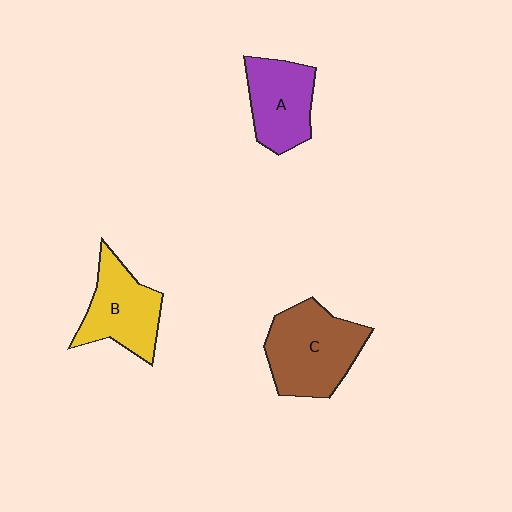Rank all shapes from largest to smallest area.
From largest to smallest: C (brown), B (yellow), A (purple).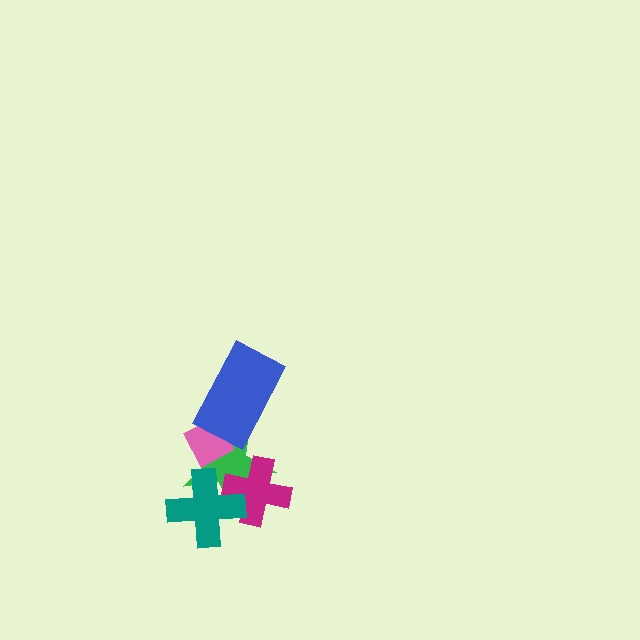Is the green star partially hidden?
Yes, it is partially covered by another shape.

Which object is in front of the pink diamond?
The blue rectangle is in front of the pink diamond.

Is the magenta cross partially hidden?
Yes, it is partially covered by another shape.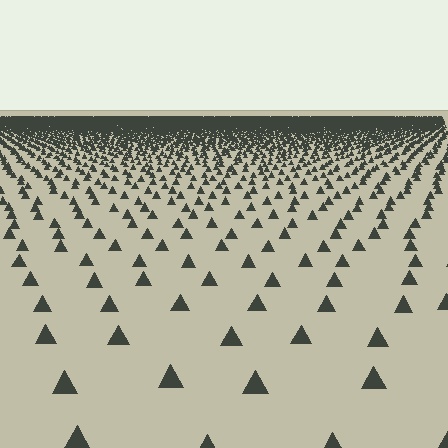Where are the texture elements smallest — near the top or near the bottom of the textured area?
Near the top.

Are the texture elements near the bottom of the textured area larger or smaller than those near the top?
Larger. Near the bottom, elements are closer to the viewer and appear at a bigger on-screen size.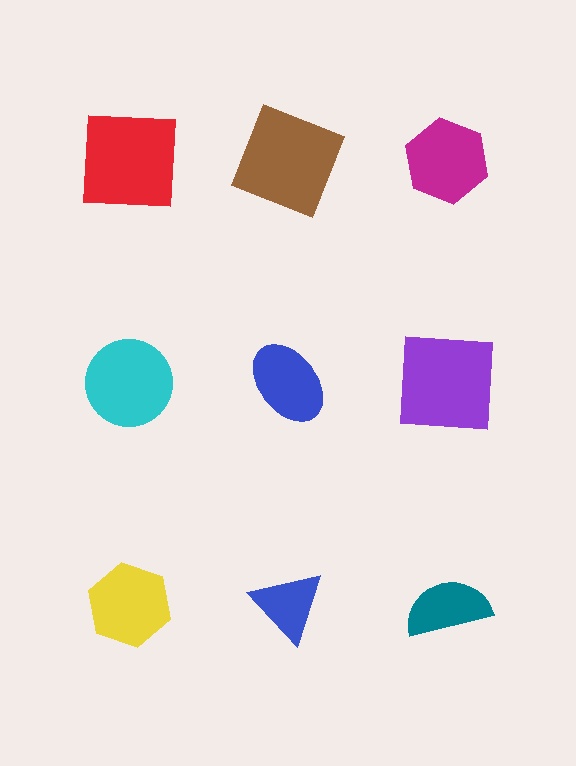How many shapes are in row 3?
3 shapes.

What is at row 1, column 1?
A red square.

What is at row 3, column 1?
A yellow hexagon.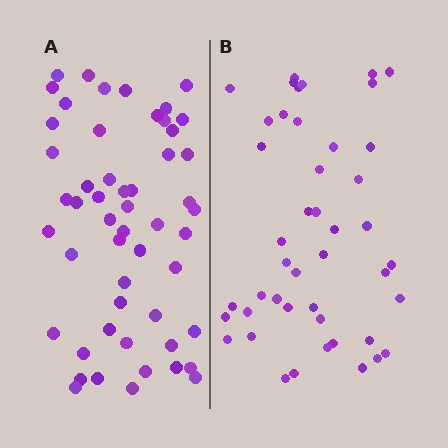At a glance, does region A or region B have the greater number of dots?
Region A (the left region) has more dots.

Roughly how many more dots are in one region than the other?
Region A has roughly 8 or so more dots than region B.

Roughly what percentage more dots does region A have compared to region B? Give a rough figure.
About 20% more.